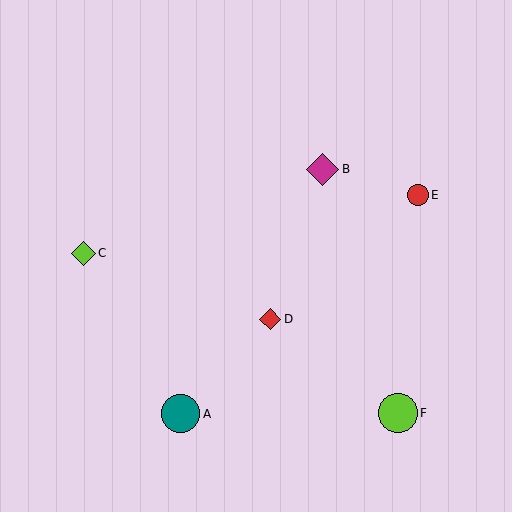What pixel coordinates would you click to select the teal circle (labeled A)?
Click at (181, 414) to select the teal circle A.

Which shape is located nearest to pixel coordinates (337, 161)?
The magenta diamond (labeled B) at (323, 169) is nearest to that location.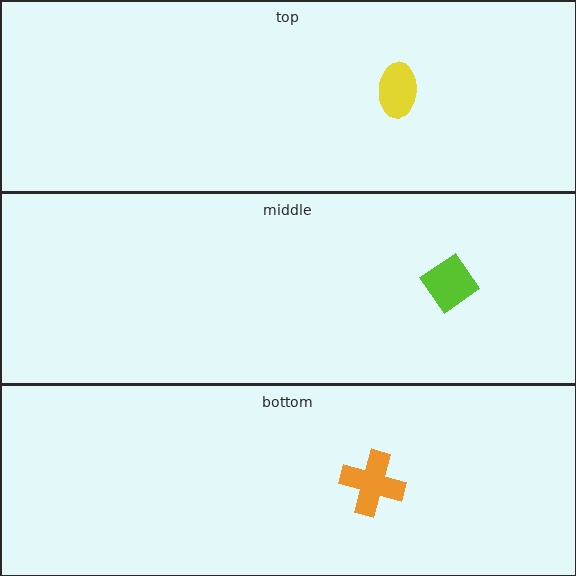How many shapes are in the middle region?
1.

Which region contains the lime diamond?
The middle region.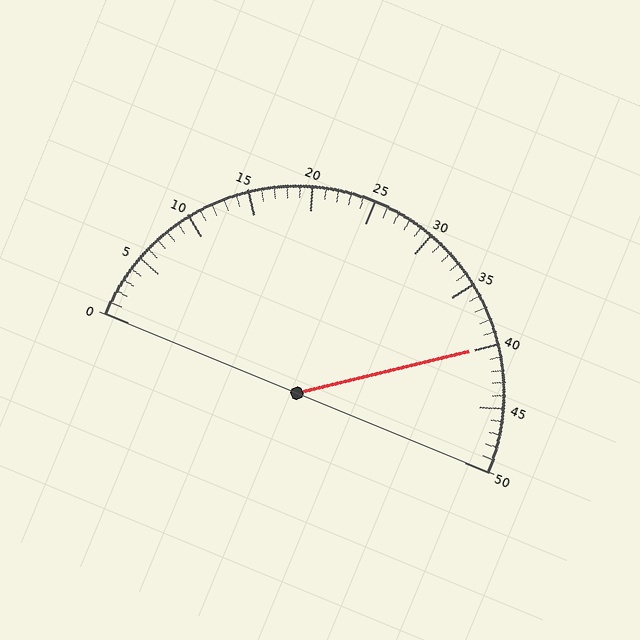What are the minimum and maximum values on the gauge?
The gauge ranges from 0 to 50.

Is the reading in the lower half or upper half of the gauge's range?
The reading is in the upper half of the range (0 to 50).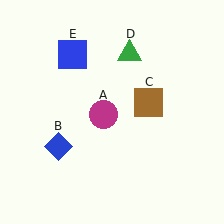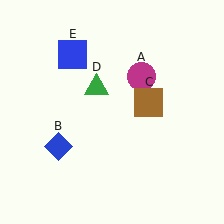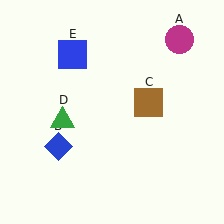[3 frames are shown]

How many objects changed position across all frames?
2 objects changed position: magenta circle (object A), green triangle (object D).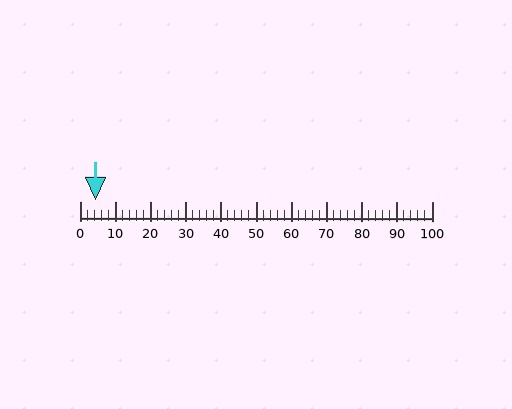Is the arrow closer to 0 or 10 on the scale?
The arrow is closer to 0.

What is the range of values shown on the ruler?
The ruler shows values from 0 to 100.